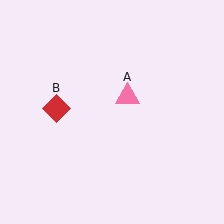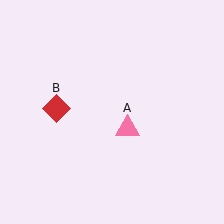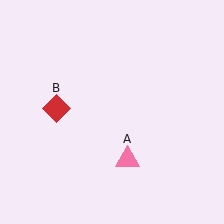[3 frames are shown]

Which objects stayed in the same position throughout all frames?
Red diamond (object B) remained stationary.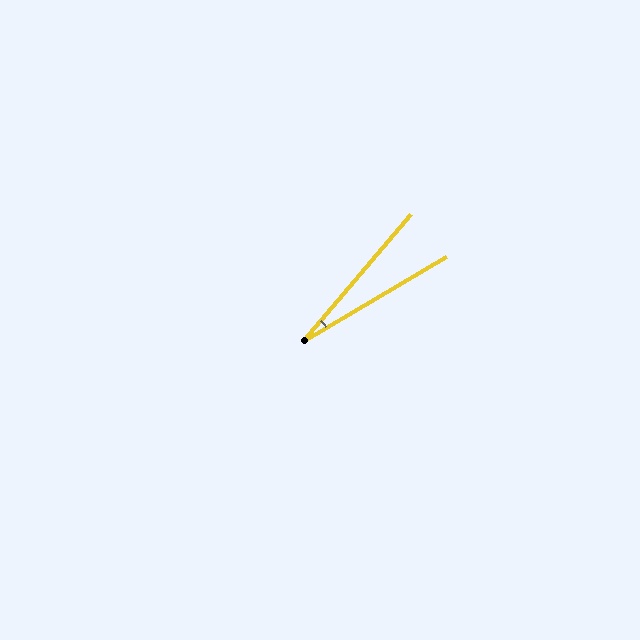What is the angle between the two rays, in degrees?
Approximately 19 degrees.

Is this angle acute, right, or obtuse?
It is acute.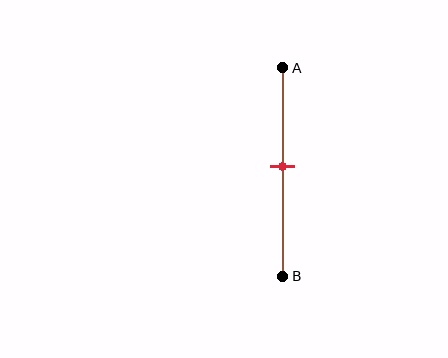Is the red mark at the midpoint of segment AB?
Yes, the mark is approximately at the midpoint.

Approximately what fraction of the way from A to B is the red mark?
The red mark is approximately 45% of the way from A to B.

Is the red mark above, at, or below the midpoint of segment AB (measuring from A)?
The red mark is approximately at the midpoint of segment AB.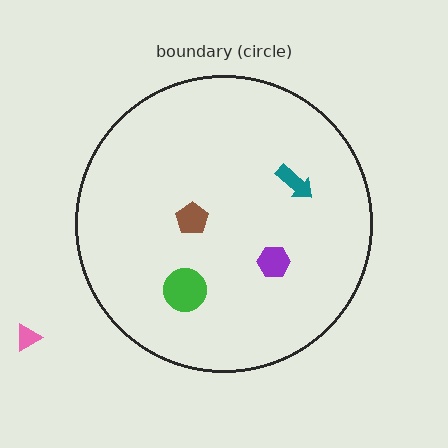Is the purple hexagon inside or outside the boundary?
Inside.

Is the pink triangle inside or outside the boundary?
Outside.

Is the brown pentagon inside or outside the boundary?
Inside.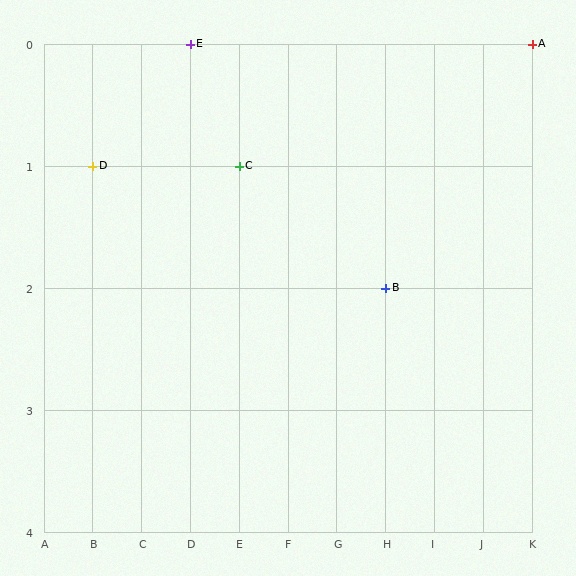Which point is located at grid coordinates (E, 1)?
Point C is at (E, 1).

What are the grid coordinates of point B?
Point B is at grid coordinates (H, 2).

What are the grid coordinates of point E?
Point E is at grid coordinates (D, 0).